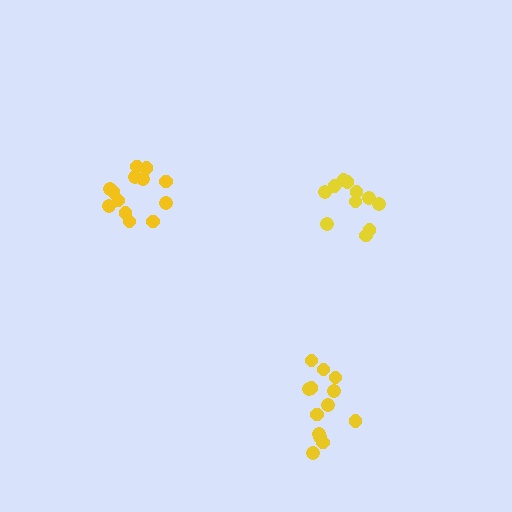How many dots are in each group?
Group 1: 11 dots, Group 2: 13 dots, Group 3: 13 dots (37 total).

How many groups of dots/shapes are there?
There are 3 groups.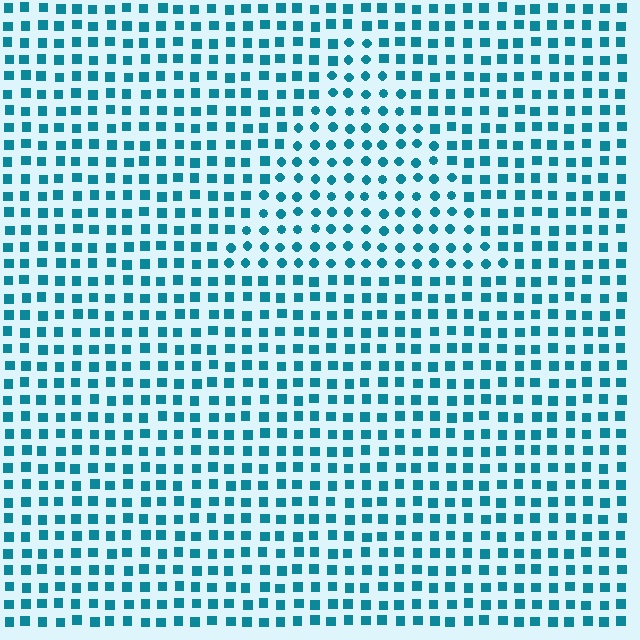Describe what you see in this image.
The image is filled with small teal elements arranged in a uniform grid. A triangle-shaped region contains circles, while the surrounding area contains squares. The boundary is defined purely by the change in element shape.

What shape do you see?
I see a triangle.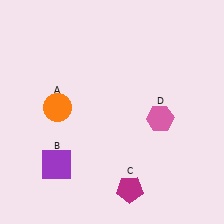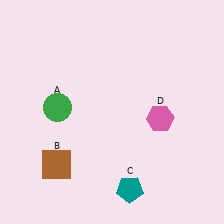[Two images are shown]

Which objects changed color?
A changed from orange to green. B changed from purple to brown. C changed from magenta to teal.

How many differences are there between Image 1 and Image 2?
There are 3 differences between the two images.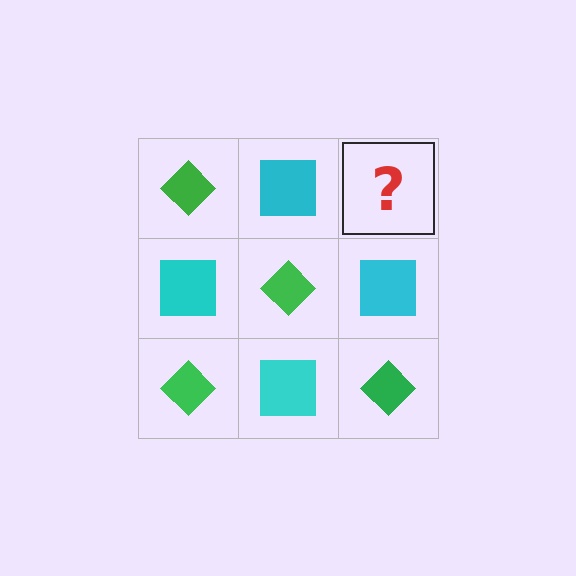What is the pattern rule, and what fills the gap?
The rule is that it alternates green diamond and cyan square in a checkerboard pattern. The gap should be filled with a green diamond.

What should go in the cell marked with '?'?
The missing cell should contain a green diamond.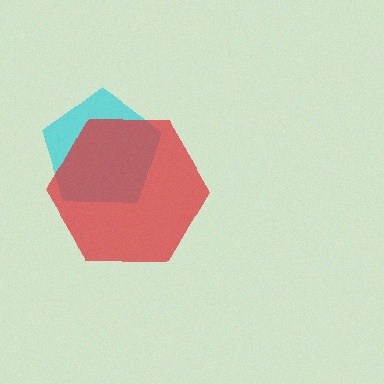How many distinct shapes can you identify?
There are 2 distinct shapes: a cyan pentagon, a red hexagon.